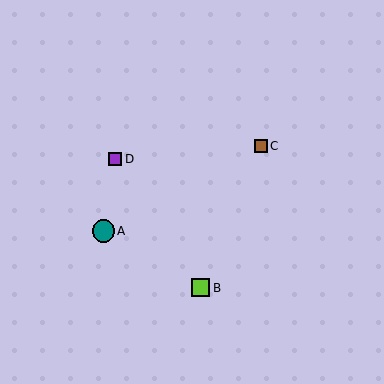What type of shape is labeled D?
Shape D is a purple square.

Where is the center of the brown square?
The center of the brown square is at (261, 146).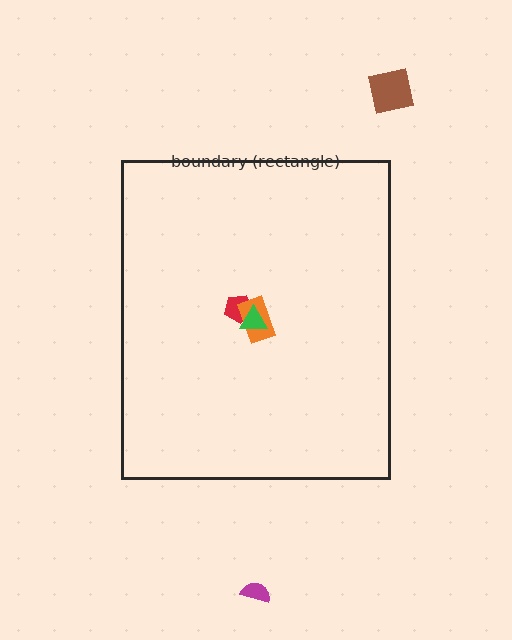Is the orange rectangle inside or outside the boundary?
Inside.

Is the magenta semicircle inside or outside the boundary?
Outside.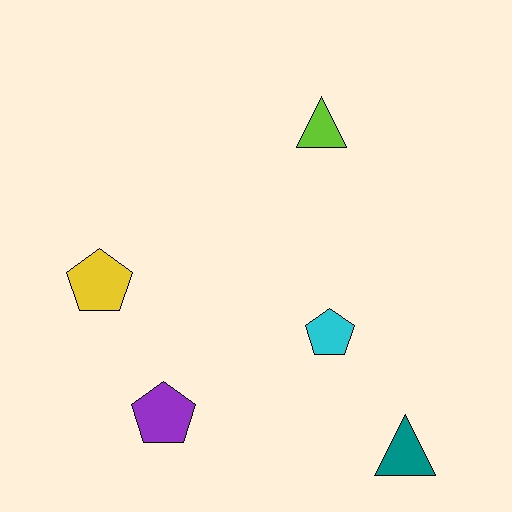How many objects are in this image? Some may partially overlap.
There are 5 objects.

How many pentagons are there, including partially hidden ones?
There are 3 pentagons.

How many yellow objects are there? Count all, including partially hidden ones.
There is 1 yellow object.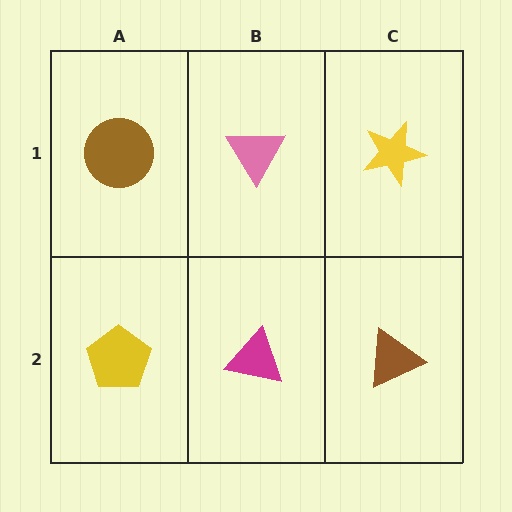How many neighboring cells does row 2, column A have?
2.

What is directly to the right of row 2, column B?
A brown triangle.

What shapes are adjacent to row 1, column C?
A brown triangle (row 2, column C), a pink triangle (row 1, column B).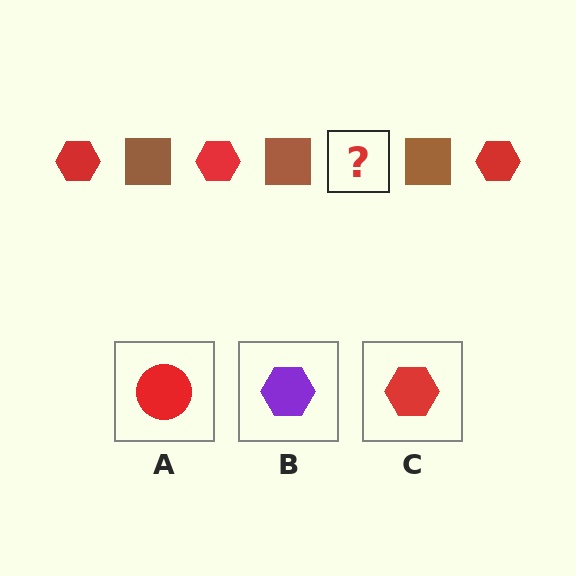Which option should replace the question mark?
Option C.